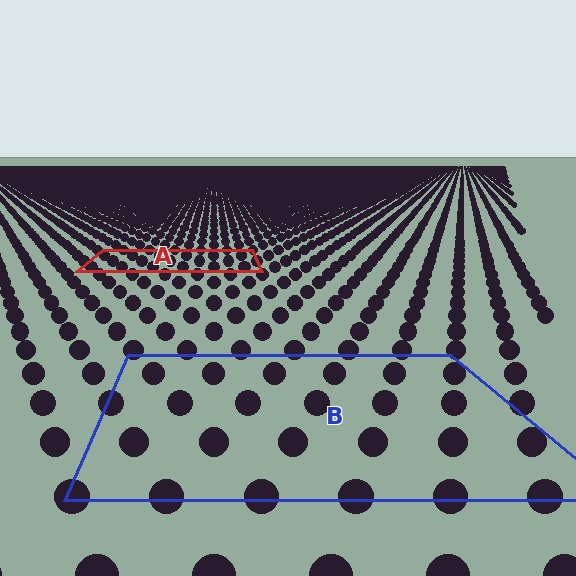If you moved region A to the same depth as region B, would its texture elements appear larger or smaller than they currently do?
They would appear larger. At a closer depth, the same texture elements are projected at a bigger on-screen size.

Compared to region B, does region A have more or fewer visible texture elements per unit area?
Region A has more texture elements per unit area — they are packed more densely because it is farther away.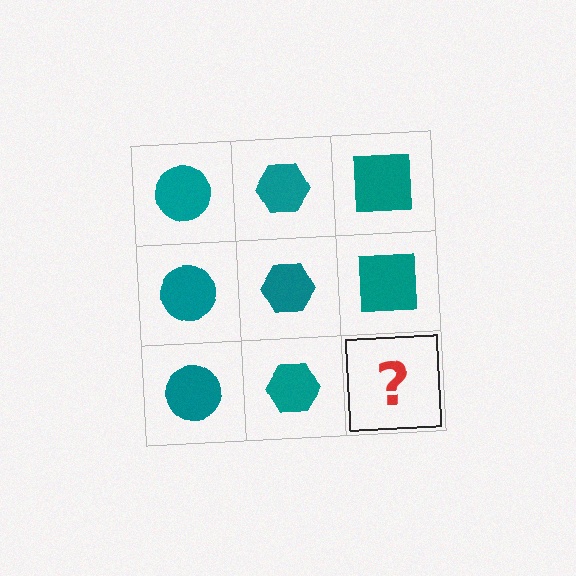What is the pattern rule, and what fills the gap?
The rule is that each column has a consistent shape. The gap should be filled with a teal square.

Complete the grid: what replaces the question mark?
The question mark should be replaced with a teal square.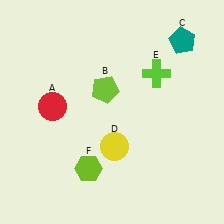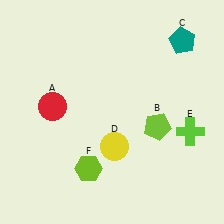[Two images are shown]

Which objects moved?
The objects that moved are: the lime pentagon (B), the lime cross (E).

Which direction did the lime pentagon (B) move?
The lime pentagon (B) moved right.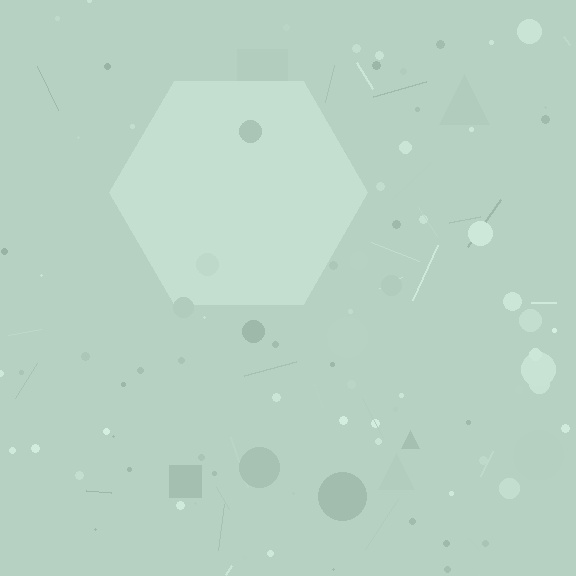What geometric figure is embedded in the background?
A hexagon is embedded in the background.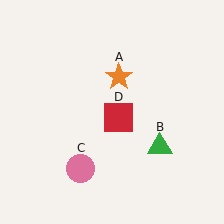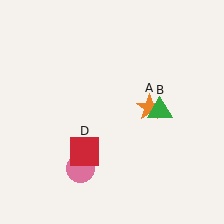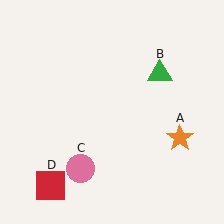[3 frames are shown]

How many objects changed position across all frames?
3 objects changed position: orange star (object A), green triangle (object B), red square (object D).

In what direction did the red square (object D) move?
The red square (object D) moved down and to the left.